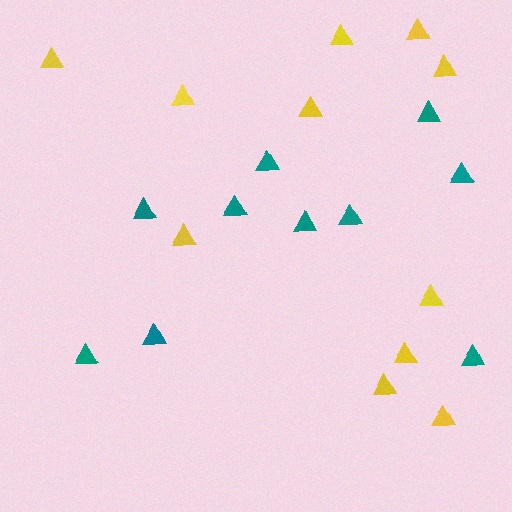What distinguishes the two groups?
There are 2 groups: one group of yellow triangles (11) and one group of teal triangles (10).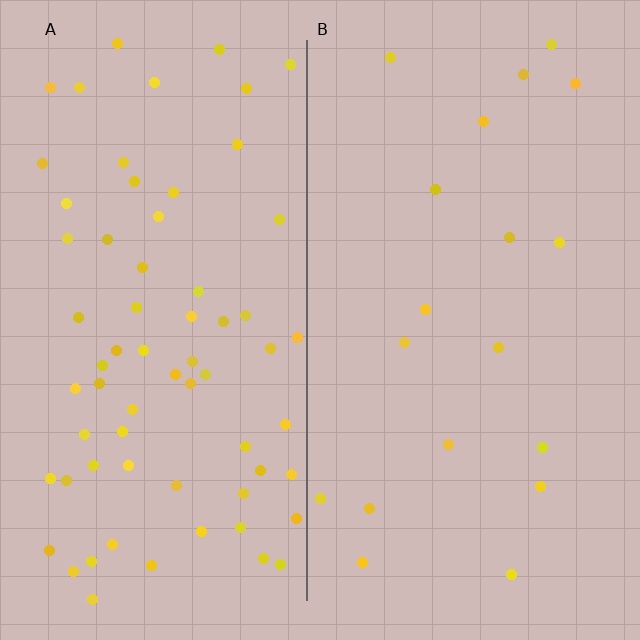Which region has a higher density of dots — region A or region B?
A (the left).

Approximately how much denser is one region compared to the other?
Approximately 3.6× — region A over region B.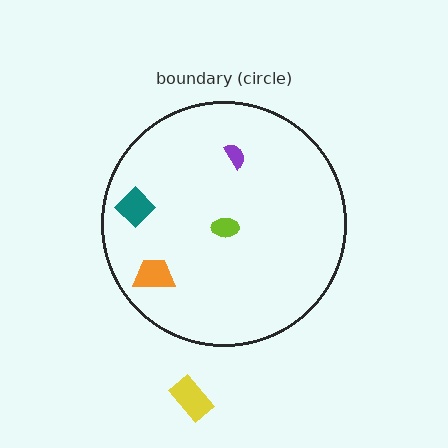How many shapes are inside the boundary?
4 inside, 1 outside.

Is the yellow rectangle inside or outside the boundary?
Outside.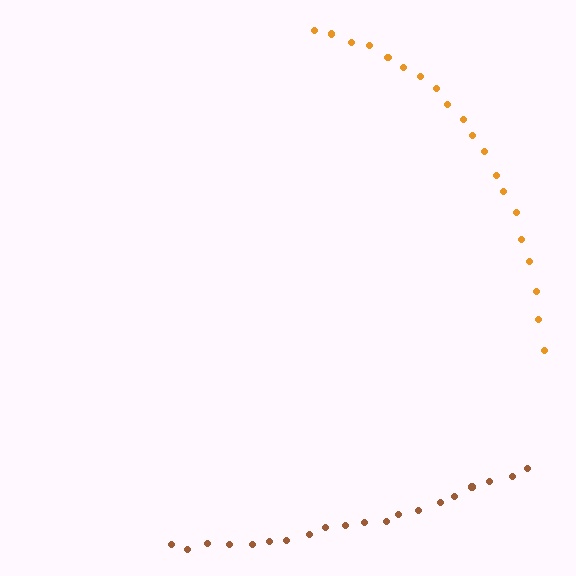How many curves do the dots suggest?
There are 2 distinct paths.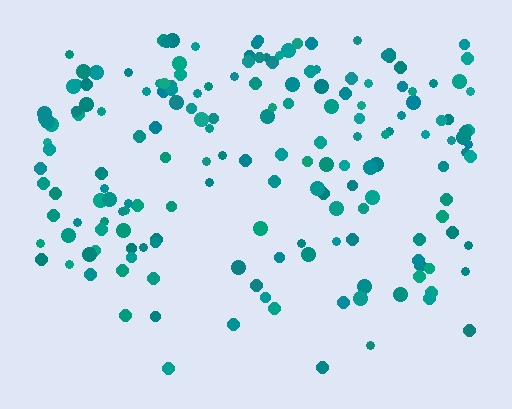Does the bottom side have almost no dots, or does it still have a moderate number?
Still a moderate number, just noticeably fewer than the top.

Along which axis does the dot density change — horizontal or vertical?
Vertical.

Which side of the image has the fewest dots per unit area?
The bottom.